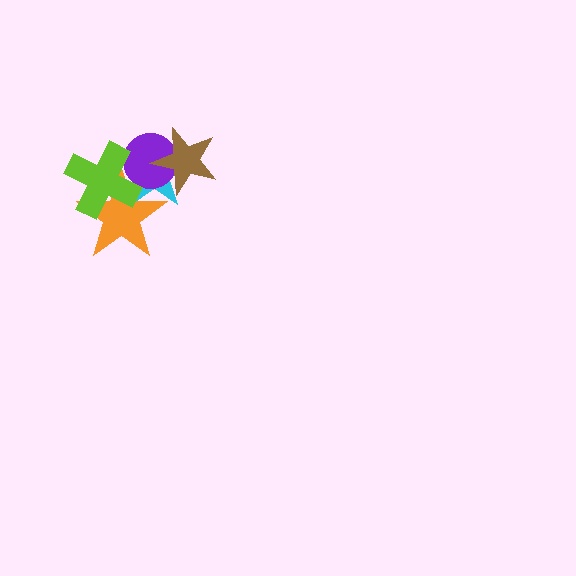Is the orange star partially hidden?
Yes, it is partially covered by another shape.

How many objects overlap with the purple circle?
4 objects overlap with the purple circle.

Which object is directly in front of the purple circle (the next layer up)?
The lime cross is directly in front of the purple circle.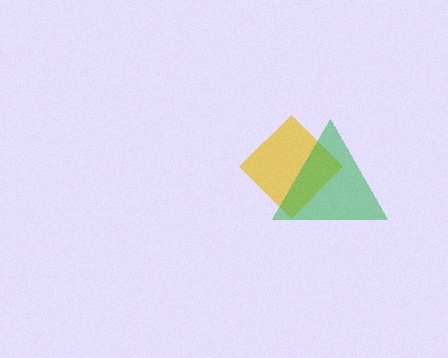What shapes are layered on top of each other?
The layered shapes are: a yellow diamond, a green triangle.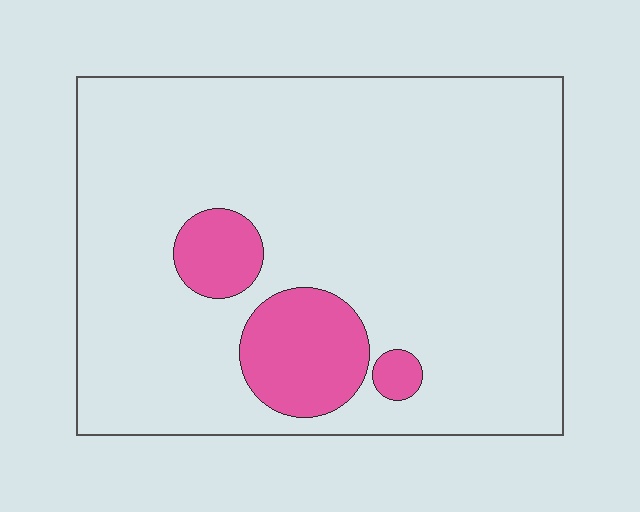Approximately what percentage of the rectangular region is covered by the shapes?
Approximately 15%.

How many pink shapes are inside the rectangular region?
3.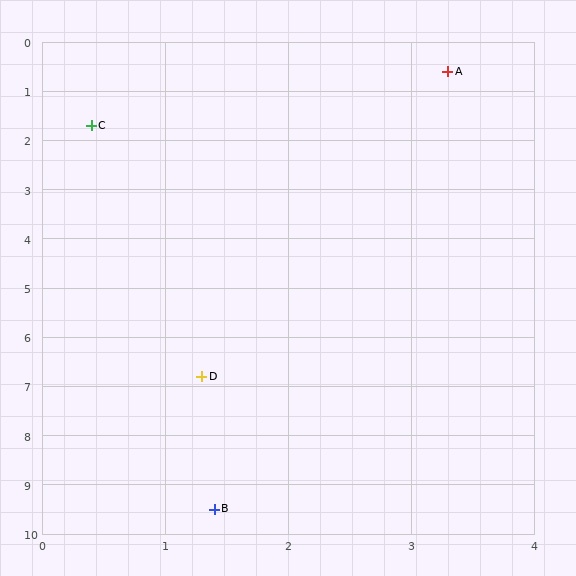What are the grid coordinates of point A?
Point A is at approximately (3.3, 0.6).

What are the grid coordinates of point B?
Point B is at approximately (1.4, 9.5).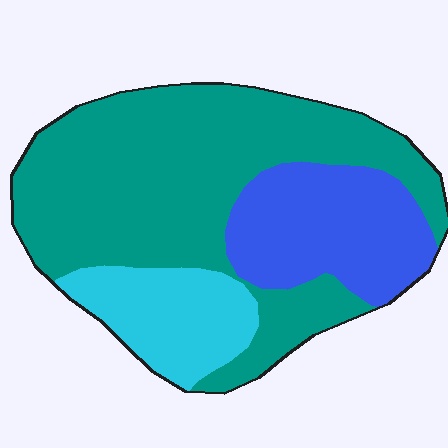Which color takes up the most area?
Teal, at roughly 60%.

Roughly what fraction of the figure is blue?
Blue covers about 25% of the figure.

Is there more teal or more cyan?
Teal.